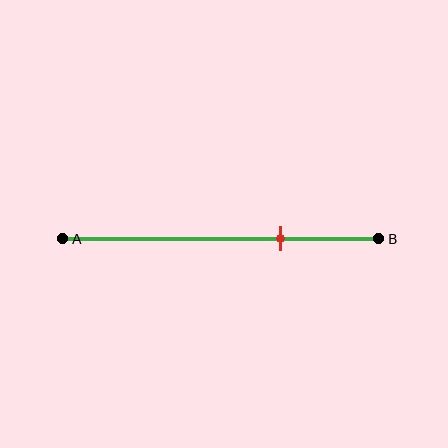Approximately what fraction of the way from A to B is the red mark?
The red mark is approximately 70% of the way from A to B.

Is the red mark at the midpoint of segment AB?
No, the mark is at about 70% from A, not at the 50% midpoint.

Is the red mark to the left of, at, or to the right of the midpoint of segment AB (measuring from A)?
The red mark is to the right of the midpoint of segment AB.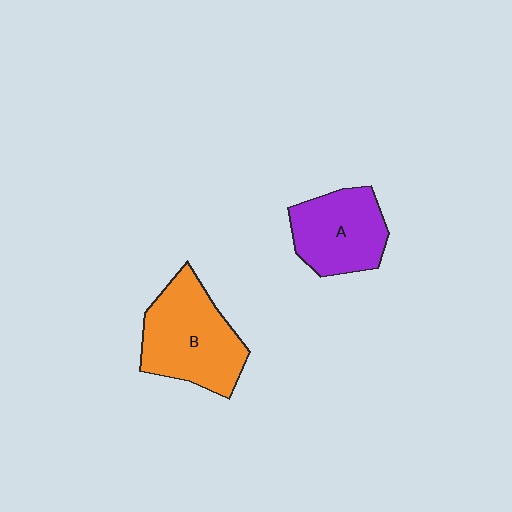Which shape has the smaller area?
Shape A (purple).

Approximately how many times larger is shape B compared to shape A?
Approximately 1.3 times.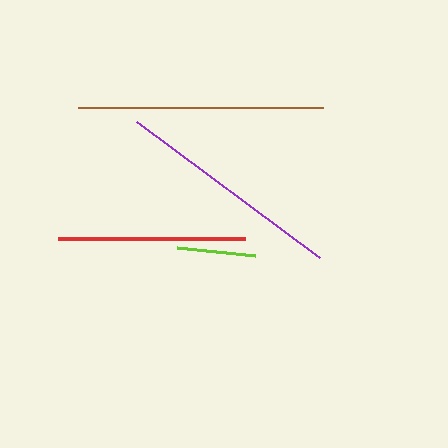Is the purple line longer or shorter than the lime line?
The purple line is longer than the lime line.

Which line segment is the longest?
The brown line is the longest at approximately 245 pixels.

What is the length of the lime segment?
The lime segment is approximately 78 pixels long.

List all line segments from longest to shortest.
From longest to shortest: brown, purple, red, lime.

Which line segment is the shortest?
The lime line is the shortest at approximately 78 pixels.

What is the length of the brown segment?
The brown segment is approximately 245 pixels long.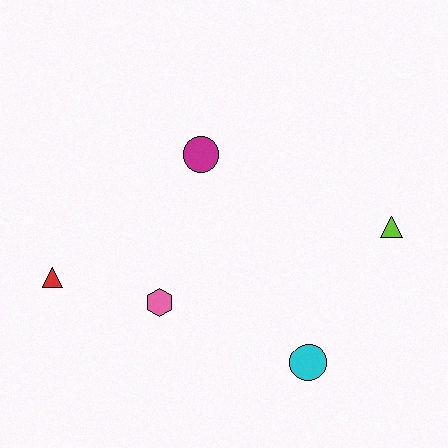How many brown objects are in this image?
There are no brown objects.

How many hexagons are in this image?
There is 1 hexagon.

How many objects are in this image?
There are 5 objects.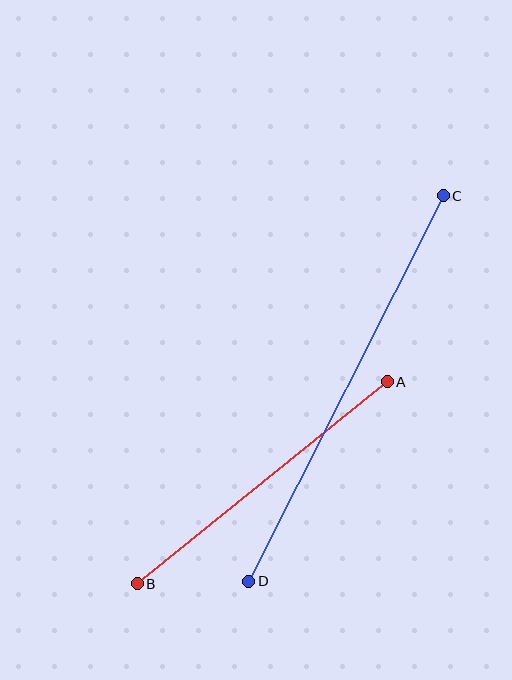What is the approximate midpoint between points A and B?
The midpoint is at approximately (262, 483) pixels.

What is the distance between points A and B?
The distance is approximately 322 pixels.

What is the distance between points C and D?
The distance is approximately 432 pixels.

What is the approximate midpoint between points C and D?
The midpoint is at approximately (346, 389) pixels.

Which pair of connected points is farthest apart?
Points C and D are farthest apart.